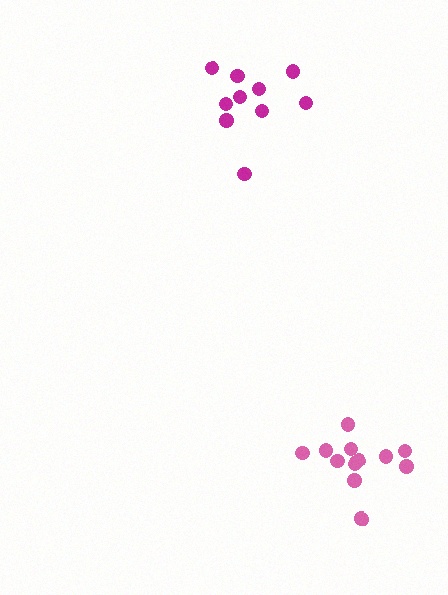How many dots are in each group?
Group 1: 10 dots, Group 2: 13 dots (23 total).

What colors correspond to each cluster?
The clusters are colored: magenta, pink.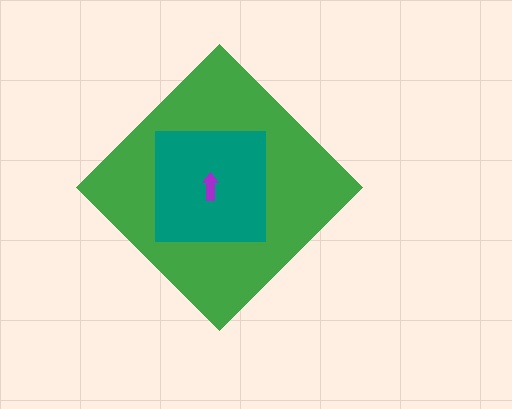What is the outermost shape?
The green diamond.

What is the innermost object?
The purple arrow.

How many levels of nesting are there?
3.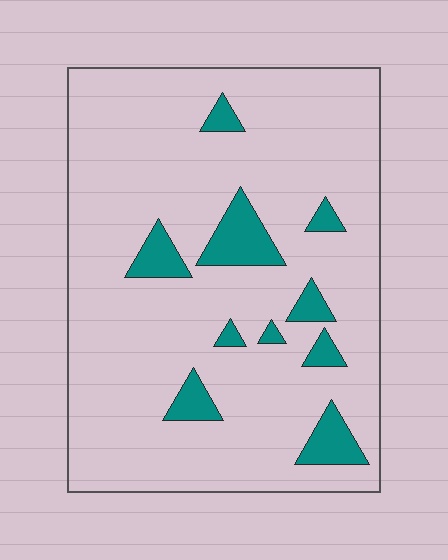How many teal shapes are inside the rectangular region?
10.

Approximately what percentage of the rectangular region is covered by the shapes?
Approximately 10%.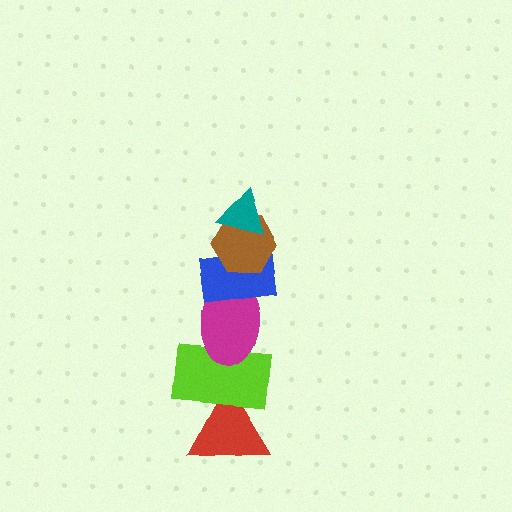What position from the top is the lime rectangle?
The lime rectangle is 5th from the top.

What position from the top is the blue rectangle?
The blue rectangle is 3rd from the top.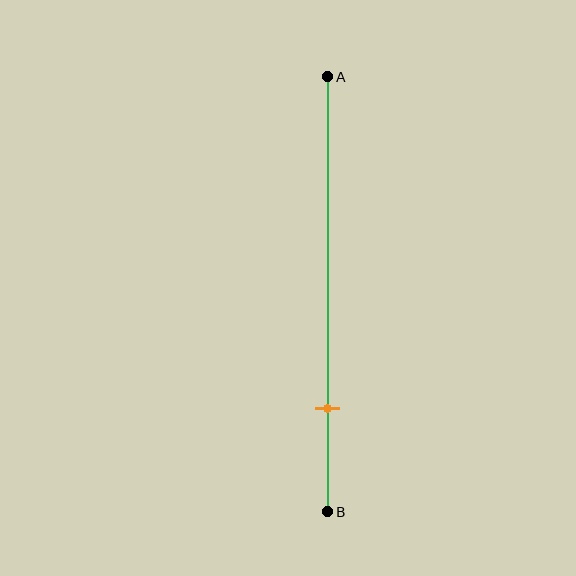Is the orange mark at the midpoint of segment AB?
No, the mark is at about 75% from A, not at the 50% midpoint.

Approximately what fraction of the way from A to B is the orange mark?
The orange mark is approximately 75% of the way from A to B.